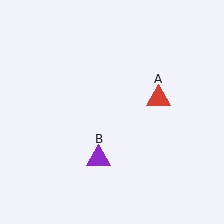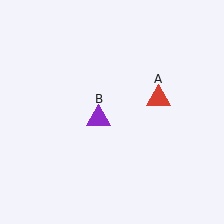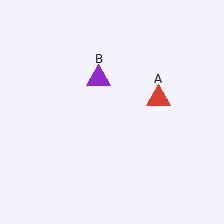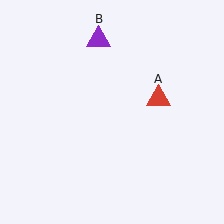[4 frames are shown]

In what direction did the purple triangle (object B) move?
The purple triangle (object B) moved up.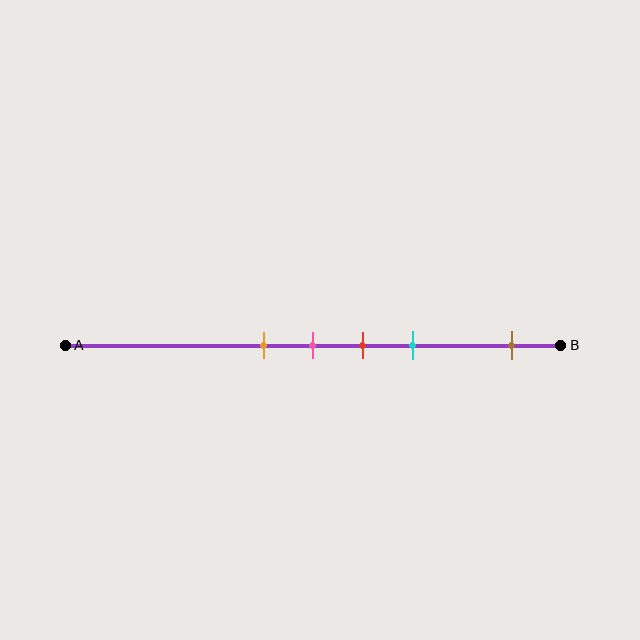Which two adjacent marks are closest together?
The orange and pink marks are the closest adjacent pair.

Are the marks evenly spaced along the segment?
No, the marks are not evenly spaced.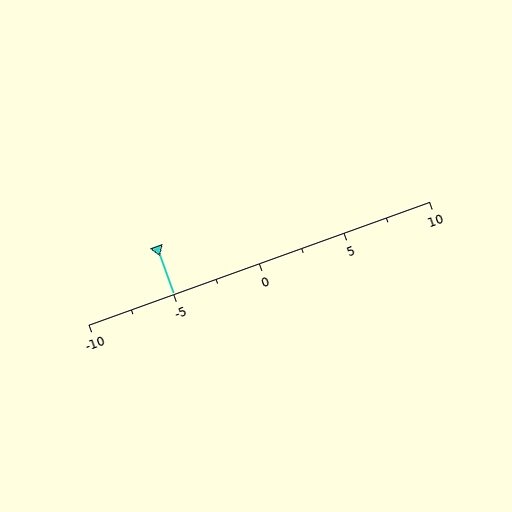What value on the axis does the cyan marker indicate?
The marker indicates approximately -5.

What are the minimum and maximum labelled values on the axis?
The axis runs from -10 to 10.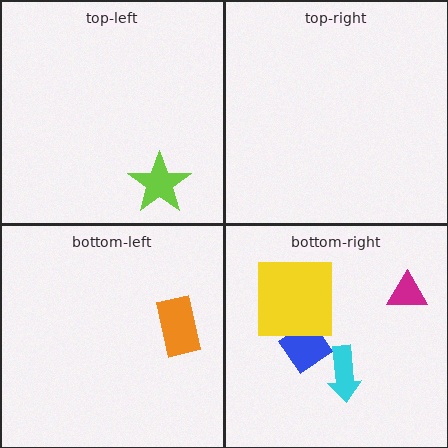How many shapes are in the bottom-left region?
1.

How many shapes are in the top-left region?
1.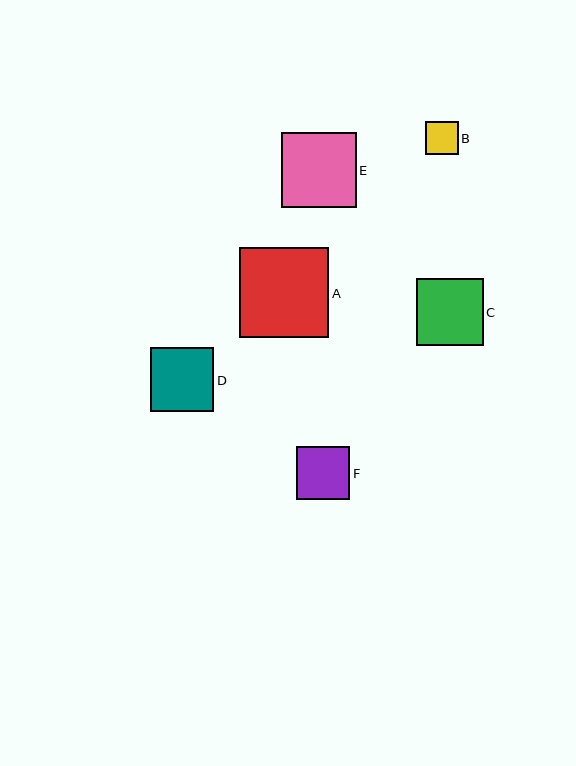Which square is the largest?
Square A is the largest with a size of approximately 90 pixels.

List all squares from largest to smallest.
From largest to smallest: A, E, C, D, F, B.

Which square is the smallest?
Square B is the smallest with a size of approximately 33 pixels.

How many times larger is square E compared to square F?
Square E is approximately 1.4 times the size of square F.